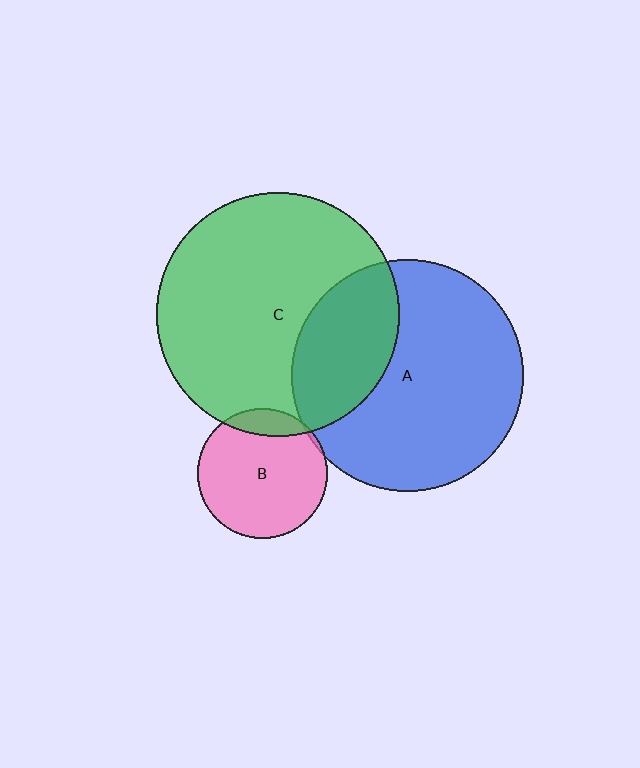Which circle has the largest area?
Circle C (green).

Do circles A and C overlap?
Yes.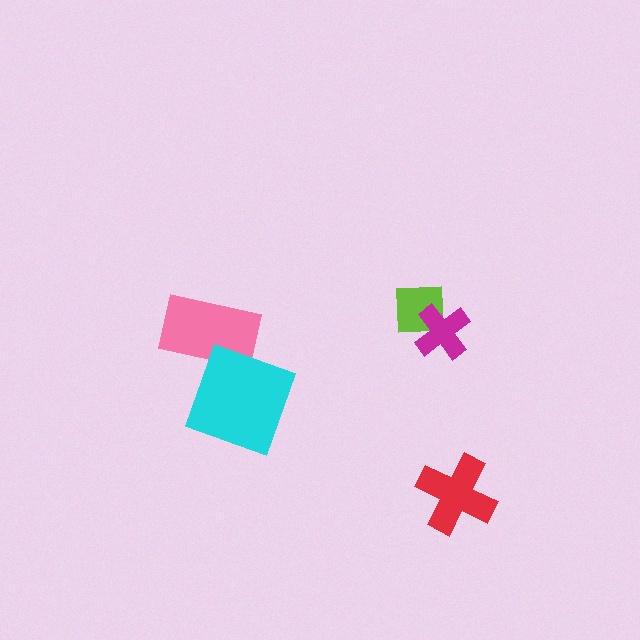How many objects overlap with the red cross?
0 objects overlap with the red cross.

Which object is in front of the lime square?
The magenta cross is in front of the lime square.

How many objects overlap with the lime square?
1 object overlaps with the lime square.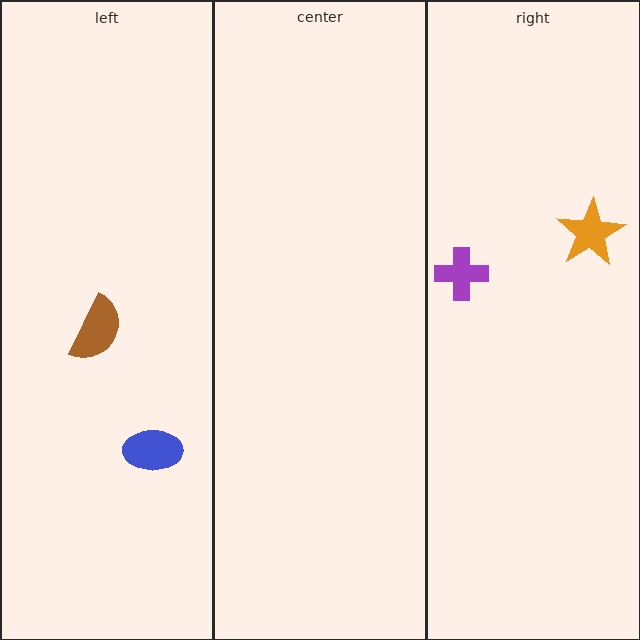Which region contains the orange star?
The right region.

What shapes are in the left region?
The brown semicircle, the blue ellipse.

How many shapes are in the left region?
2.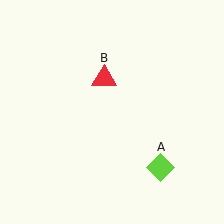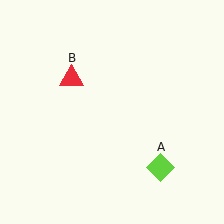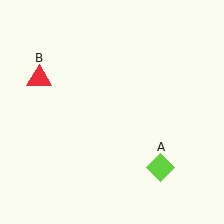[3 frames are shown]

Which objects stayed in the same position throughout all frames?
Lime diamond (object A) remained stationary.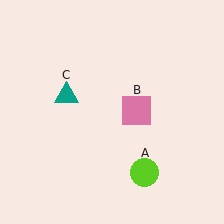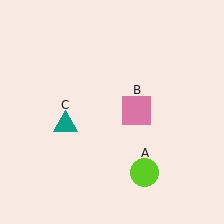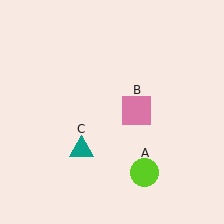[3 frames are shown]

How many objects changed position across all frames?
1 object changed position: teal triangle (object C).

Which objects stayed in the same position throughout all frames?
Lime circle (object A) and pink square (object B) remained stationary.